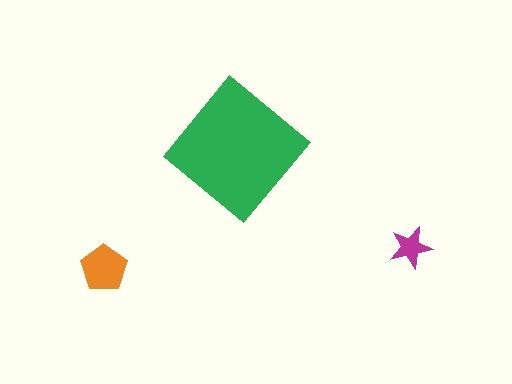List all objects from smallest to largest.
The magenta star, the orange pentagon, the green diamond.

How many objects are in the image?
There are 3 objects in the image.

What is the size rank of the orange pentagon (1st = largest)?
2nd.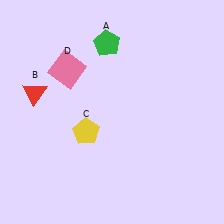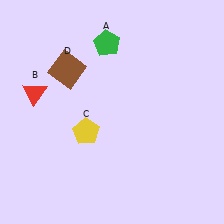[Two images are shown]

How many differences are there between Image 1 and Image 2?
There is 1 difference between the two images.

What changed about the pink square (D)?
In Image 1, D is pink. In Image 2, it changed to brown.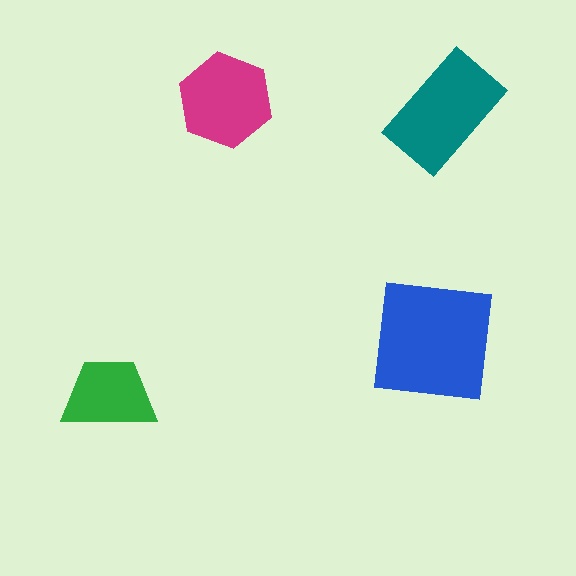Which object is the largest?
The blue square.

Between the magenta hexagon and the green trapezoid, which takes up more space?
The magenta hexagon.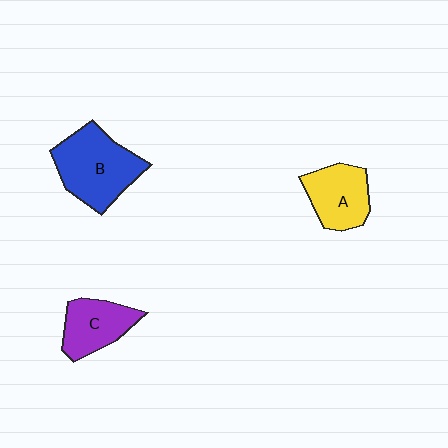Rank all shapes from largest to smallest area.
From largest to smallest: B (blue), A (yellow), C (purple).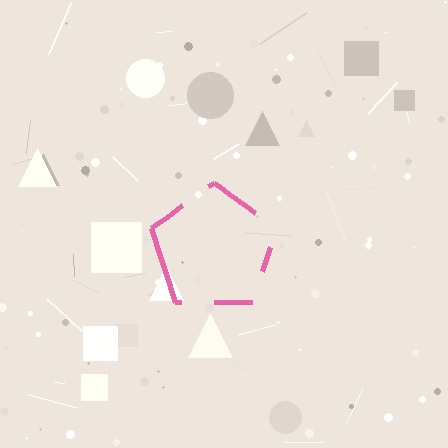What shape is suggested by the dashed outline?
The dashed outline suggests a pentagon.